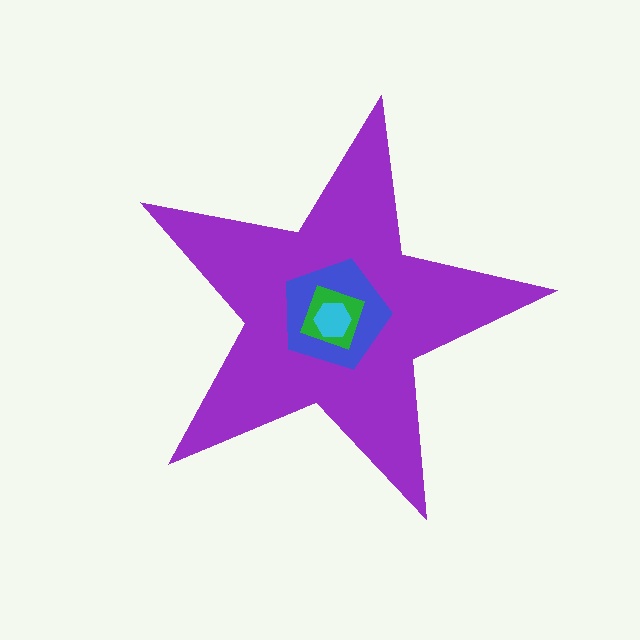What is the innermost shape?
The cyan hexagon.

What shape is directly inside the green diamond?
The cyan hexagon.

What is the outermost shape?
The purple star.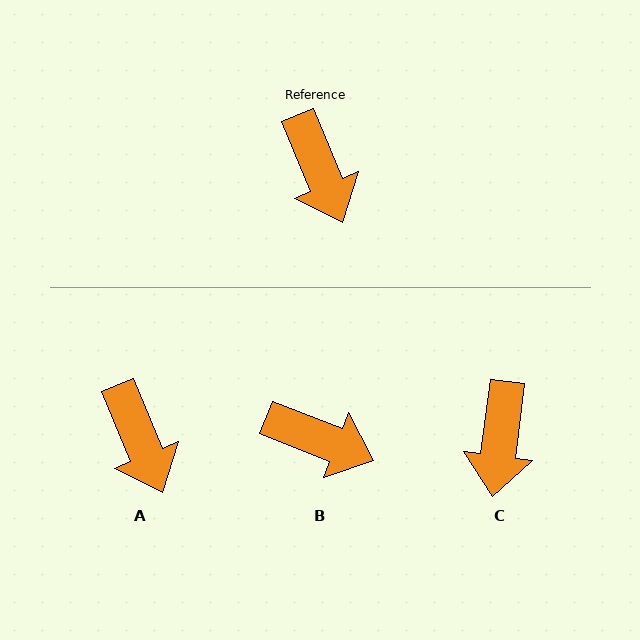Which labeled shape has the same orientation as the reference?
A.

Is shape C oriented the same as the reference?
No, it is off by about 30 degrees.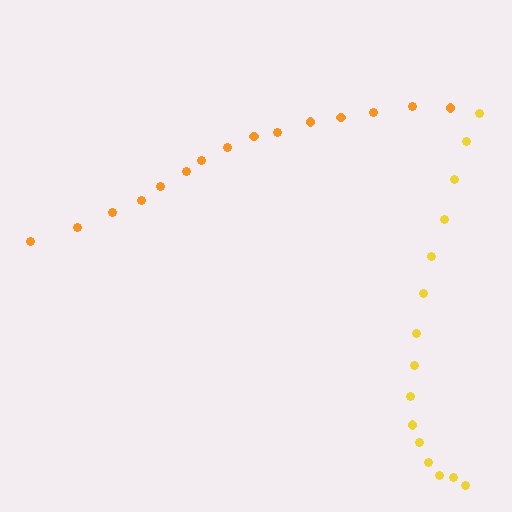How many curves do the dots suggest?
There are 2 distinct paths.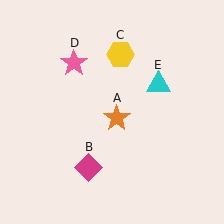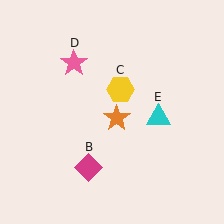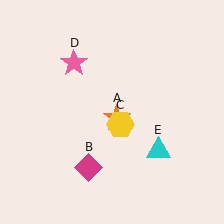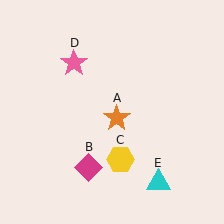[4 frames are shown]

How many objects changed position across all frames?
2 objects changed position: yellow hexagon (object C), cyan triangle (object E).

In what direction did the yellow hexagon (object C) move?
The yellow hexagon (object C) moved down.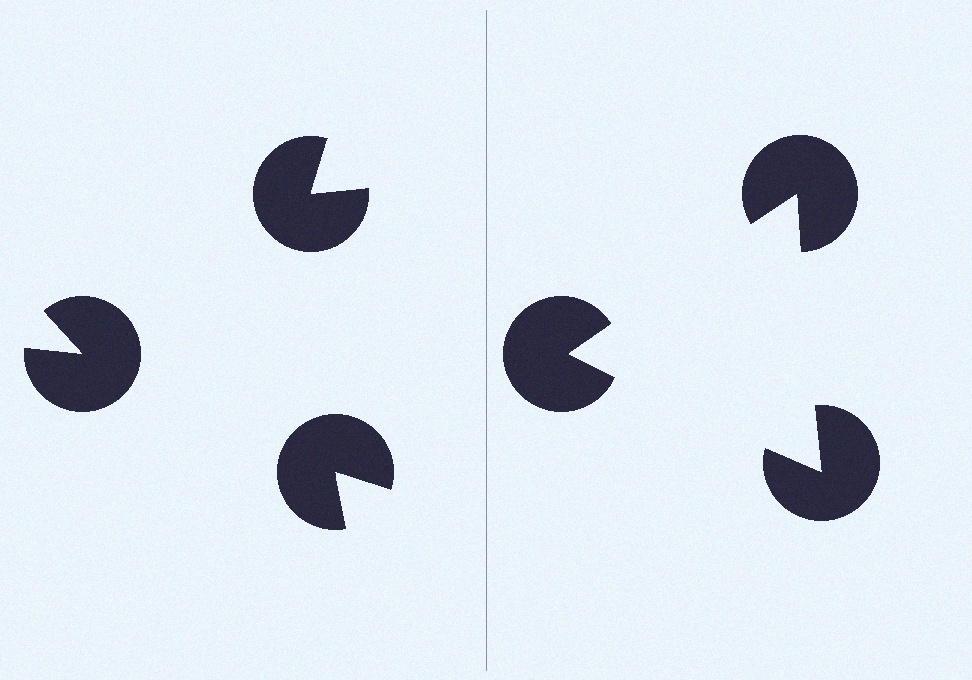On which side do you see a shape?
An illusory triangle appears on the right side. On the left side the wedge cuts are rotated, so no coherent shape forms.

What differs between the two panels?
The pac-man discs are positioned identically on both sides; only the wedge orientations differ. On the right they align to a triangle; on the left they are misaligned.